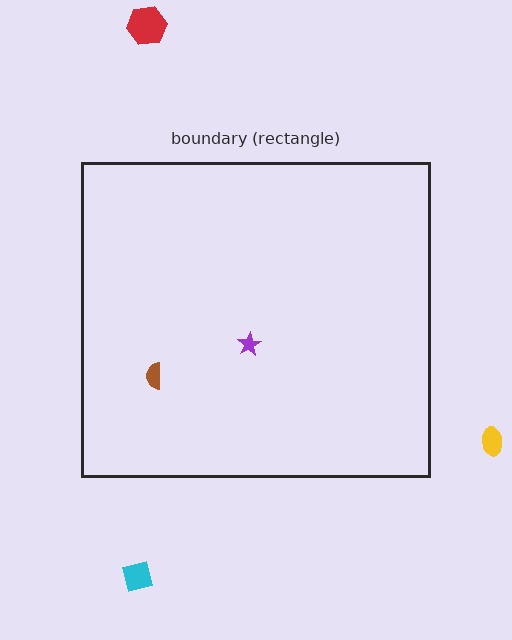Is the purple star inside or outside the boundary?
Inside.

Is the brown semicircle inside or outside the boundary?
Inside.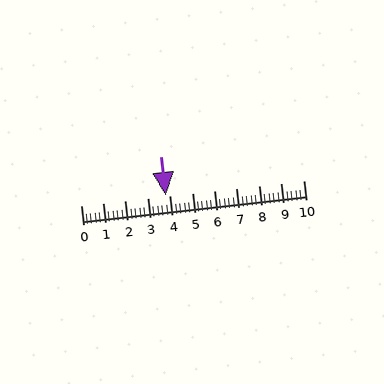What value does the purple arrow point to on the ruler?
The purple arrow points to approximately 3.8.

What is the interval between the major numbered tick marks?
The major tick marks are spaced 1 units apart.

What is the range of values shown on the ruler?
The ruler shows values from 0 to 10.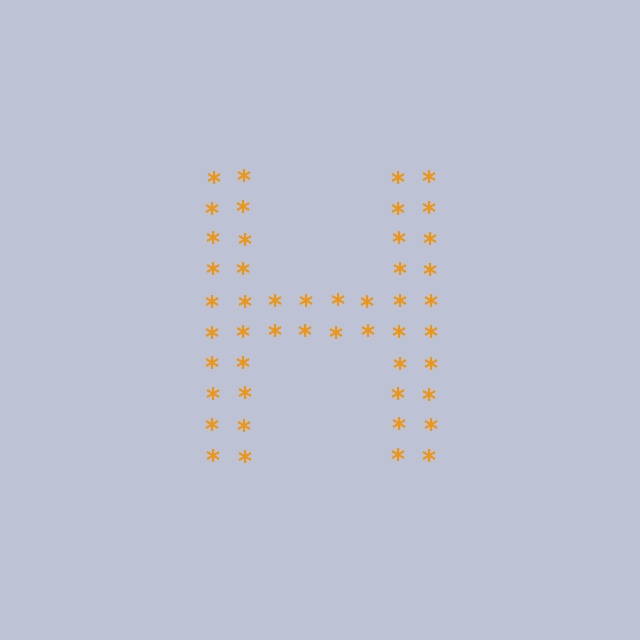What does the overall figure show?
The overall figure shows the letter H.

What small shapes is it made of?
It is made of small asterisks.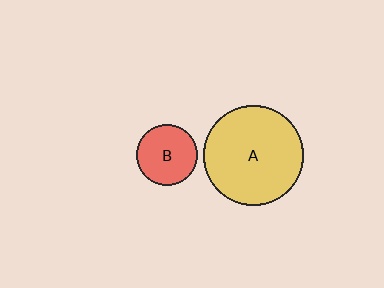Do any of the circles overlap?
No, none of the circles overlap.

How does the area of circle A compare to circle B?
Approximately 2.7 times.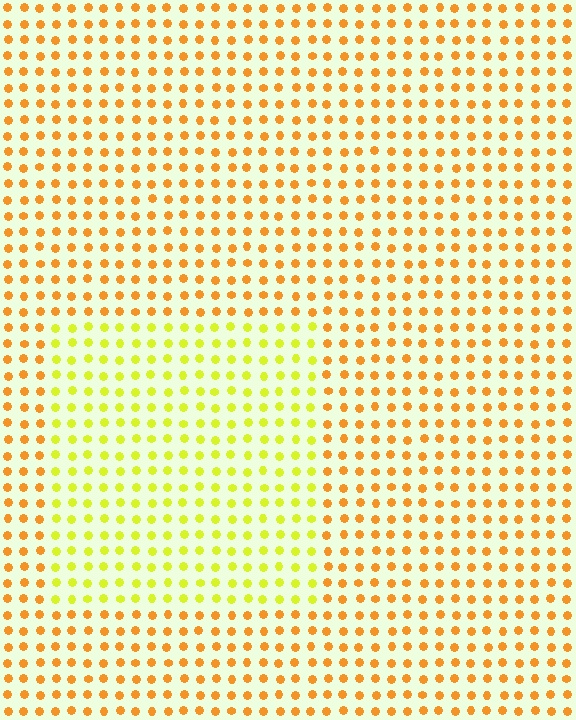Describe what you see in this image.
The image is filled with small orange elements in a uniform arrangement. A rectangle-shaped region is visible where the elements are tinted to a slightly different hue, forming a subtle color boundary.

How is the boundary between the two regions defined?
The boundary is defined purely by a slight shift in hue (about 37 degrees). Spacing, size, and orientation are identical on both sides.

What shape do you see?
I see a rectangle.